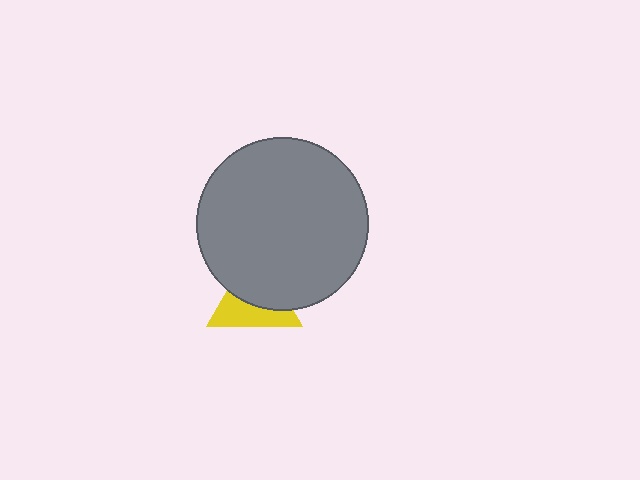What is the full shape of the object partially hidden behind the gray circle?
The partially hidden object is a yellow triangle.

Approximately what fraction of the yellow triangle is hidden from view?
Roughly 53% of the yellow triangle is hidden behind the gray circle.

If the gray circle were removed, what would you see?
You would see the complete yellow triangle.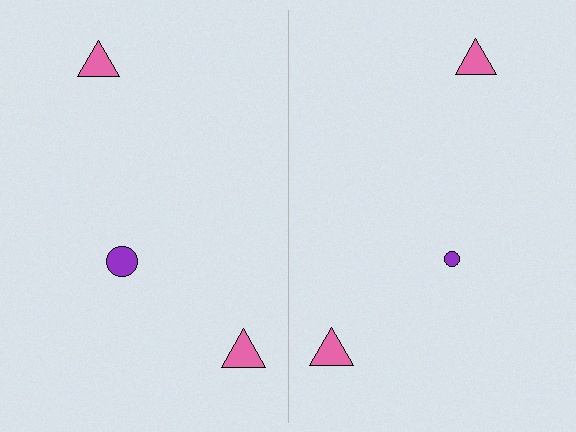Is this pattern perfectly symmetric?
No, the pattern is not perfectly symmetric. The purple circle on the right side has a different size than its mirror counterpart.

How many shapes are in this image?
There are 6 shapes in this image.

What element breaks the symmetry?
The purple circle on the right side has a different size than its mirror counterpart.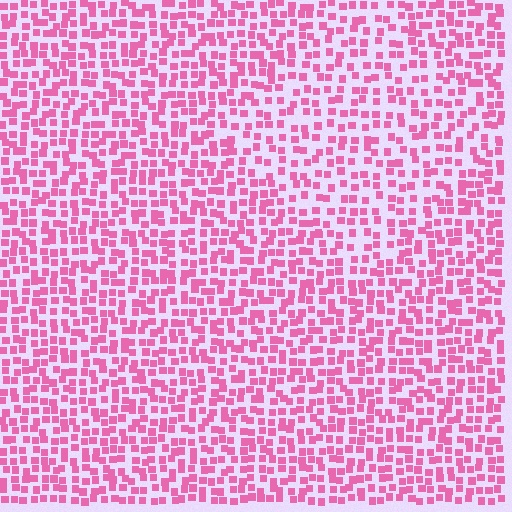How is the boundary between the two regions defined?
The boundary is defined by a change in element density (approximately 1.5x ratio). All elements are the same color, size, and shape.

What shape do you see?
I see a diamond.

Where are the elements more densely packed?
The elements are more densely packed outside the diamond boundary.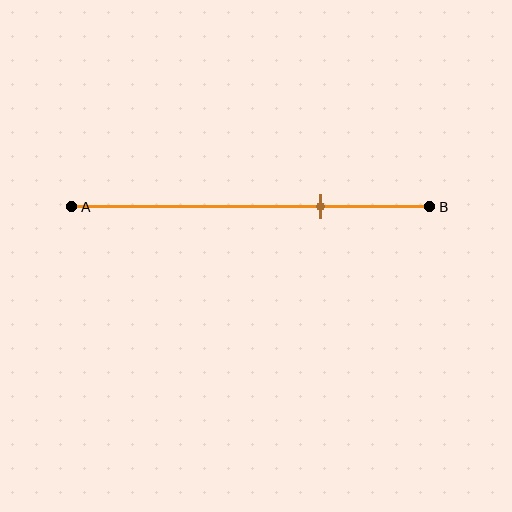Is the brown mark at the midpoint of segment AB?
No, the mark is at about 70% from A, not at the 50% midpoint.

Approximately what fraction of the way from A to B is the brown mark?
The brown mark is approximately 70% of the way from A to B.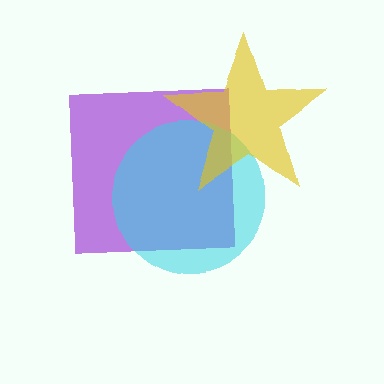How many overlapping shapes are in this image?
There are 3 overlapping shapes in the image.